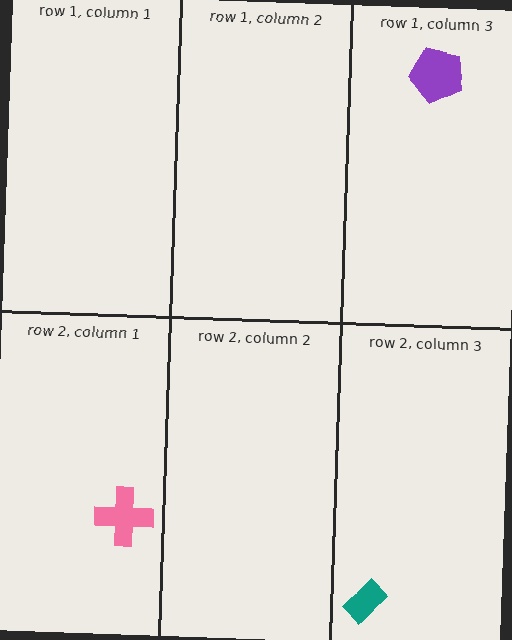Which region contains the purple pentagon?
The row 1, column 3 region.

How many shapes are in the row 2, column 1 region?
1.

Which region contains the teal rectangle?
The row 2, column 3 region.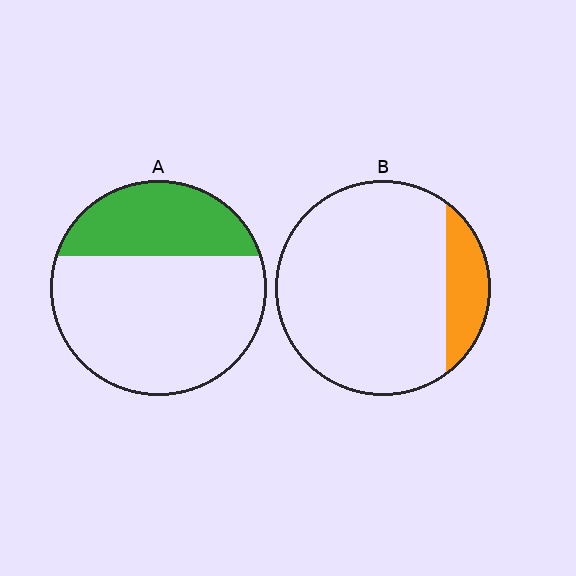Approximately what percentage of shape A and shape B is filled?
A is approximately 30% and B is approximately 15%.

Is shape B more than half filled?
No.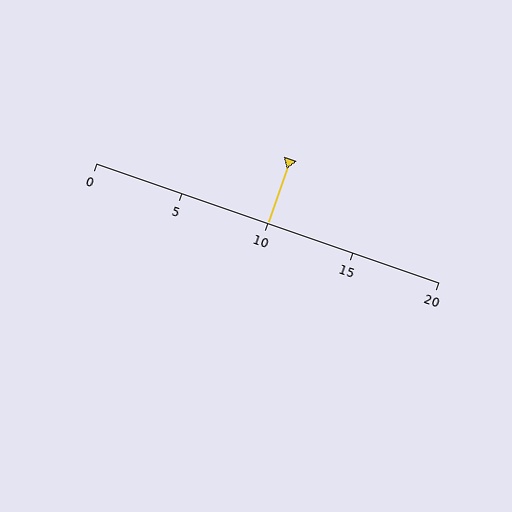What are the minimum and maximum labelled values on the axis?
The axis runs from 0 to 20.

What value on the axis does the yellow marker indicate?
The marker indicates approximately 10.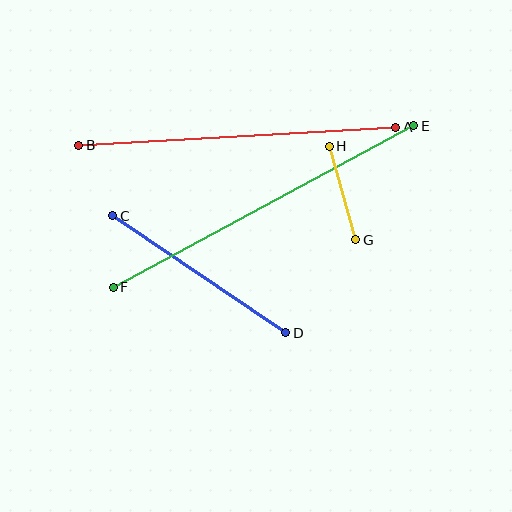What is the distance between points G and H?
The distance is approximately 97 pixels.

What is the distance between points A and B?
The distance is approximately 317 pixels.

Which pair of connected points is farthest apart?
Points E and F are farthest apart.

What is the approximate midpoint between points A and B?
The midpoint is at approximately (237, 136) pixels.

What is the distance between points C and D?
The distance is approximately 209 pixels.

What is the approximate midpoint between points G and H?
The midpoint is at approximately (342, 193) pixels.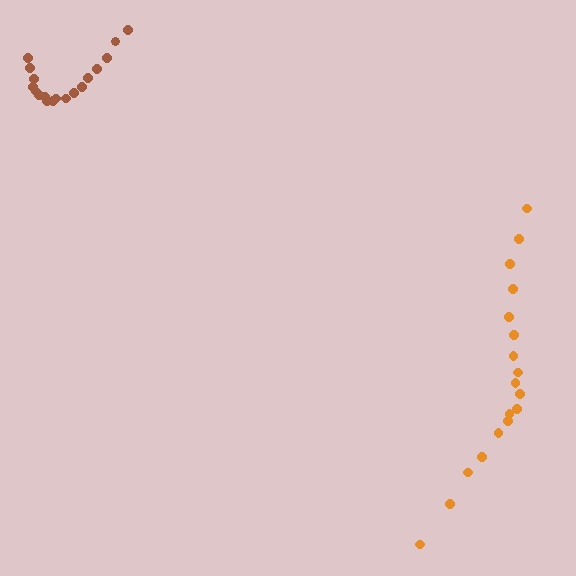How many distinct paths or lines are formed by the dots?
There are 2 distinct paths.